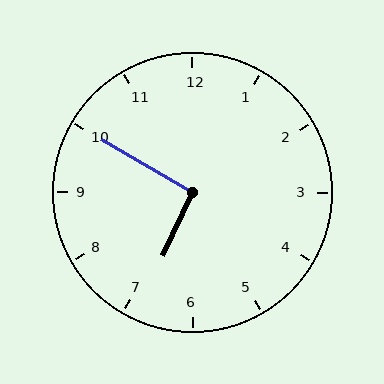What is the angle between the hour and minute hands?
Approximately 95 degrees.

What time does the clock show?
6:50.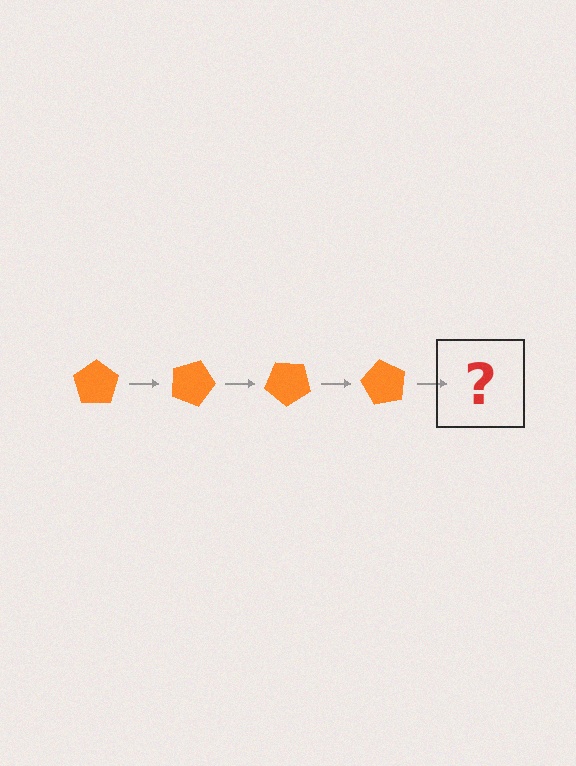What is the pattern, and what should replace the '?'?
The pattern is that the pentagon rotates 20 degrees each step. The '?' should be an orange pentagon rotated 80 degrees.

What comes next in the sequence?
The next element should be an orange pentagon rotated 80 degrees.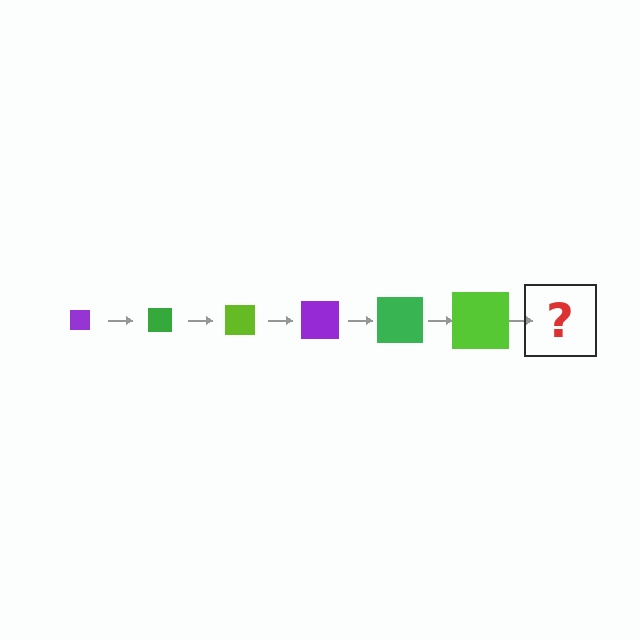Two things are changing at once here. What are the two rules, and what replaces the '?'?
The two rules are that the square grows larger each step and the color cycles through purple, green, and lime. The '?' should be a purple square, larger than the previous one.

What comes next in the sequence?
The next element should be a purple square, larger than the previous one.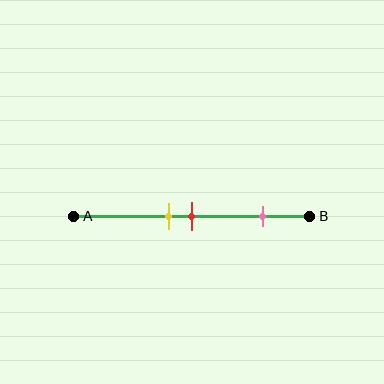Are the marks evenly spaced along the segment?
No, the marks are not evenly spaced.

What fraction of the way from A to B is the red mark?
The red mark is approximately 50% (0.5) of the way from A to B.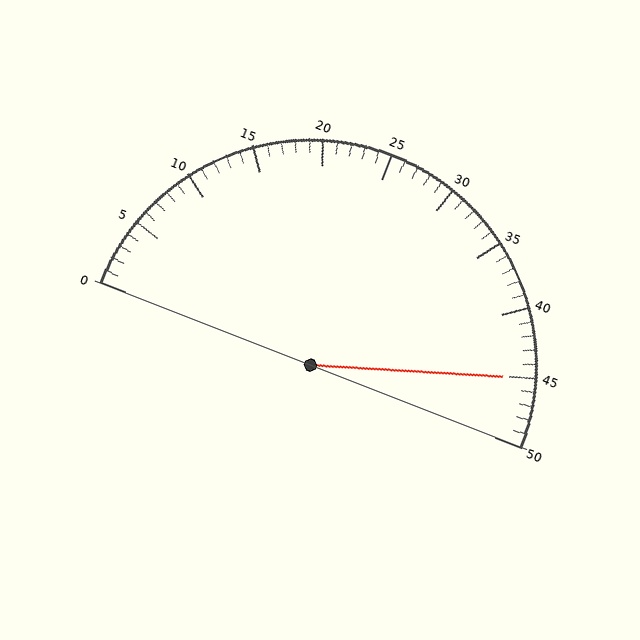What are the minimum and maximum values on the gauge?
The gauge ranges from 0 to 50.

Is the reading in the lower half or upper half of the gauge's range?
The reading is in the upper half of the range (0 to 50).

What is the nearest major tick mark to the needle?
The nearest major tick mark is 45.